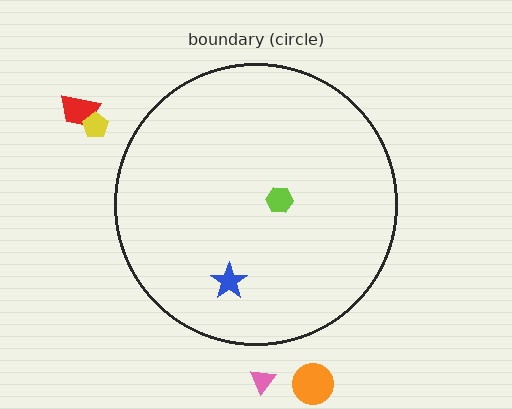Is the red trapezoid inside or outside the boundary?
Outside.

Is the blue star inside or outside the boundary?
Inside.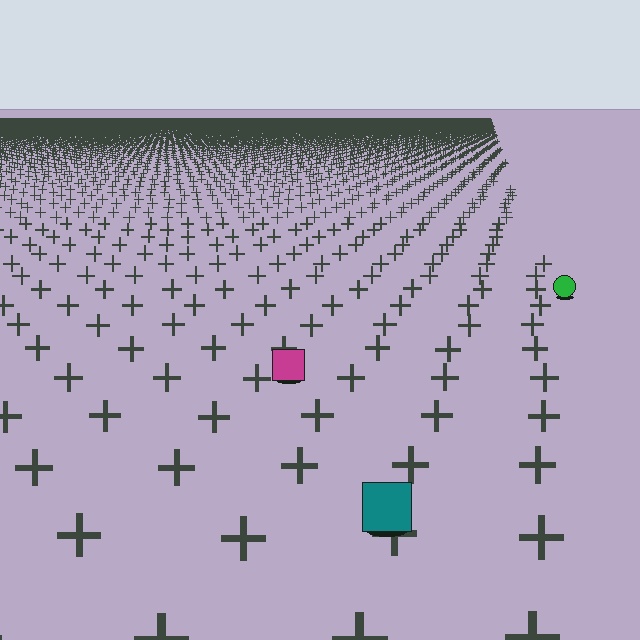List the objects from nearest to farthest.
From nearest to farthest: the teal square, the magenta square, the green circle.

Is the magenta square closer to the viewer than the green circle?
Yes. The magenta square is closer — you can tell from the texture gradient: the ground texture is coarser near it.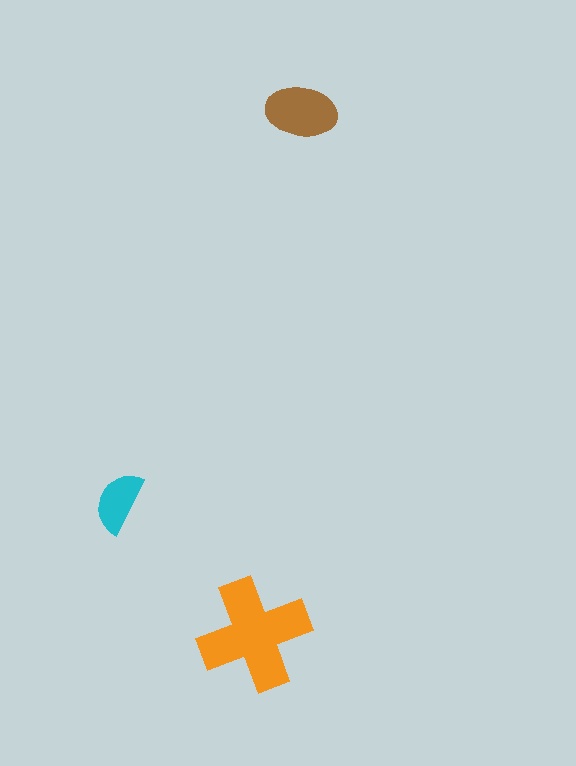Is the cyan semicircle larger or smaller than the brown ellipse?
Smaller.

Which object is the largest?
The orange cross.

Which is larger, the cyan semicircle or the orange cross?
The orange cross.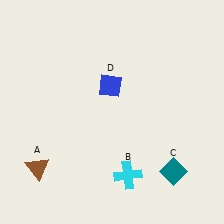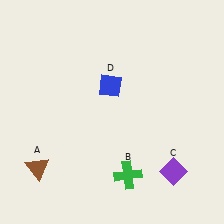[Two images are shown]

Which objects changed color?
B changed from cyan to green. C changed from teal to purple.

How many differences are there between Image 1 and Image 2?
There are 2 differences between the two images.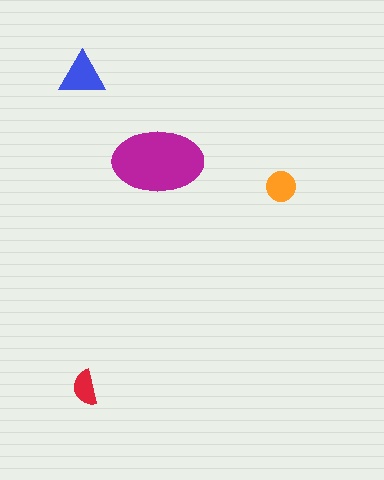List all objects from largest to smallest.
The magenta ellipse, the blue triangle, the orange circle, the red semicircle.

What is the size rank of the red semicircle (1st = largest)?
4th.